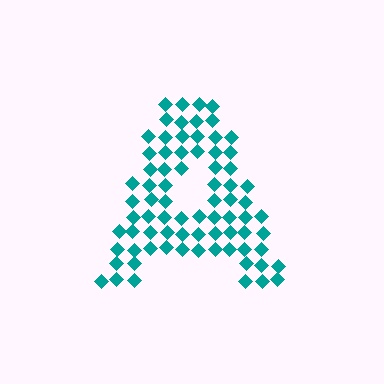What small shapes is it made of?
It is made of small diamonds.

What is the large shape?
The large shape is the letter A.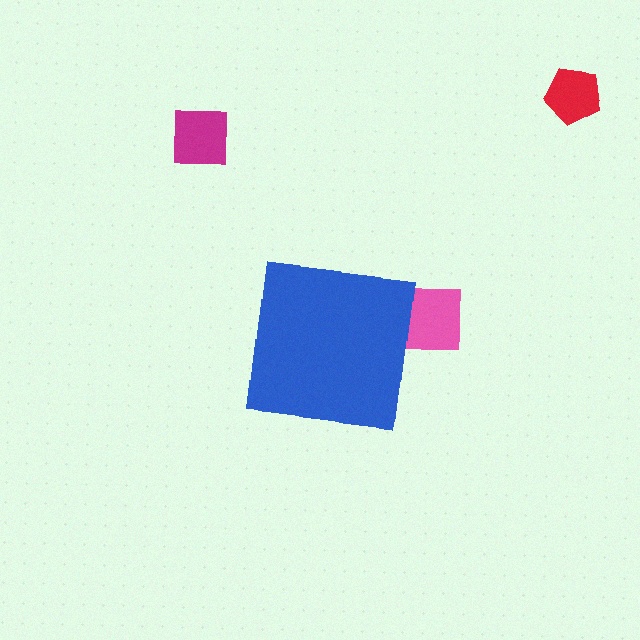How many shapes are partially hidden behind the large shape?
1 shape is partially hidden.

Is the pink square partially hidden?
Yes, the pink square is partially hidden behind the blue square.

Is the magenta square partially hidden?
No, the magenta square is fully visible.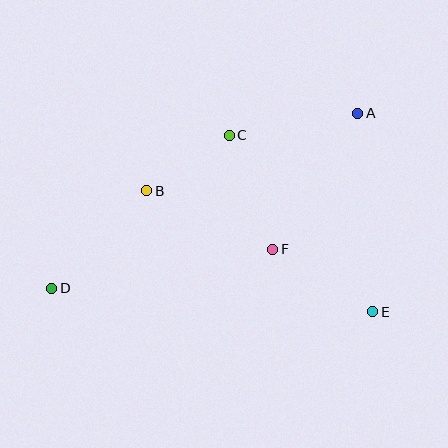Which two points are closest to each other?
Points B and C are closest to each other.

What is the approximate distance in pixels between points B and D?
The distance between B and D is approximately 136 pixels.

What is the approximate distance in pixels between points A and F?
The distance between A and F is approximately 160 pixels.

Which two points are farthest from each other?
Points A and D are farthest from each other.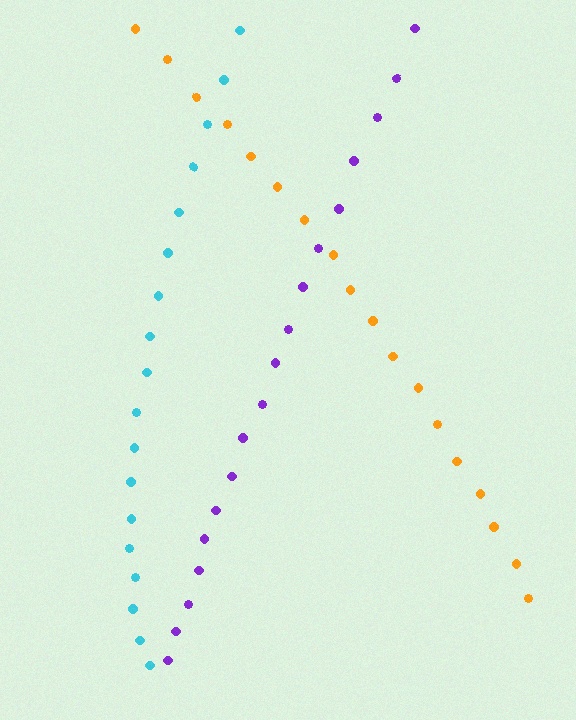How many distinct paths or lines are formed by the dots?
There are 3 distinct paths.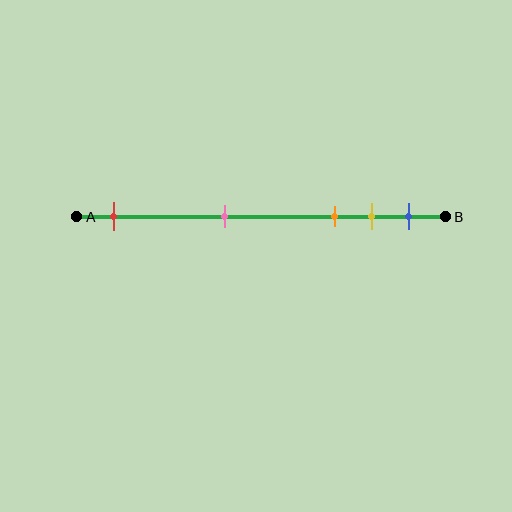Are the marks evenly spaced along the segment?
No, the marks are not evenly spaced.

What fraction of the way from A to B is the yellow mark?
The yellow mark is approximately 80% (0.8) of the way from A to B.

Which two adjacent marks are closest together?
The yellow and blue marks are the closest adjacent pair.